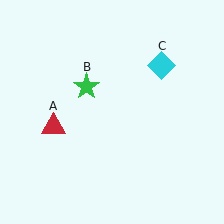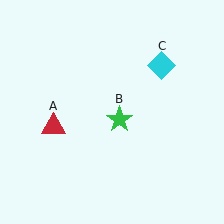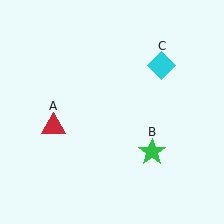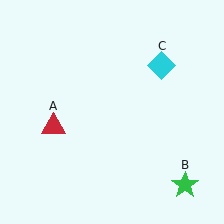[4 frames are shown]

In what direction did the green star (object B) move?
The green star (object B) moved down and to the right.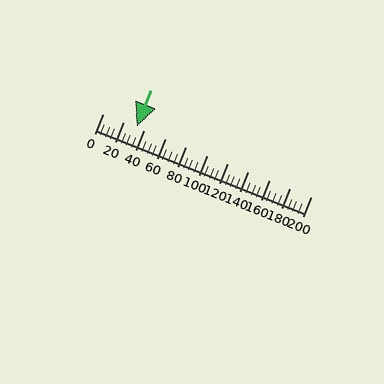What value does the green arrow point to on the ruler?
The green arrow points to approximately 33.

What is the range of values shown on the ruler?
The ruler shows values from 0 to 200.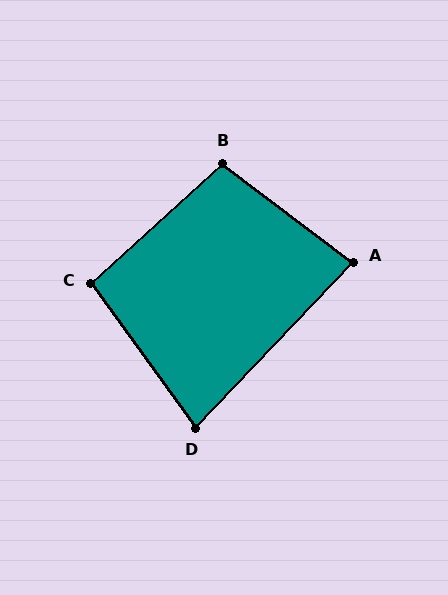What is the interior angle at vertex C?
Approximately 96 degrees (obtuse).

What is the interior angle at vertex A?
Approximately 84 degrees (acute).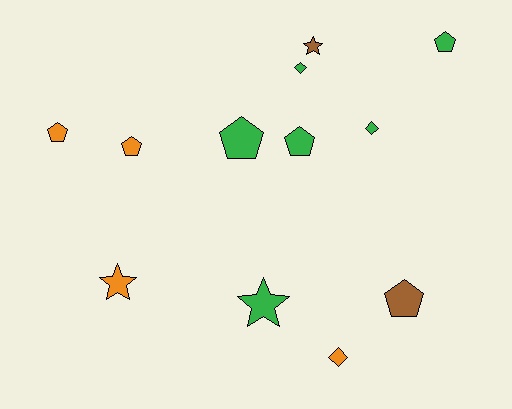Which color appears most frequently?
Green, with 6 objects.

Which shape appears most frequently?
Pentagon, with 6 objects.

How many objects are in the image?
There are 12 objects.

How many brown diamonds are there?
There are no brown diamonds.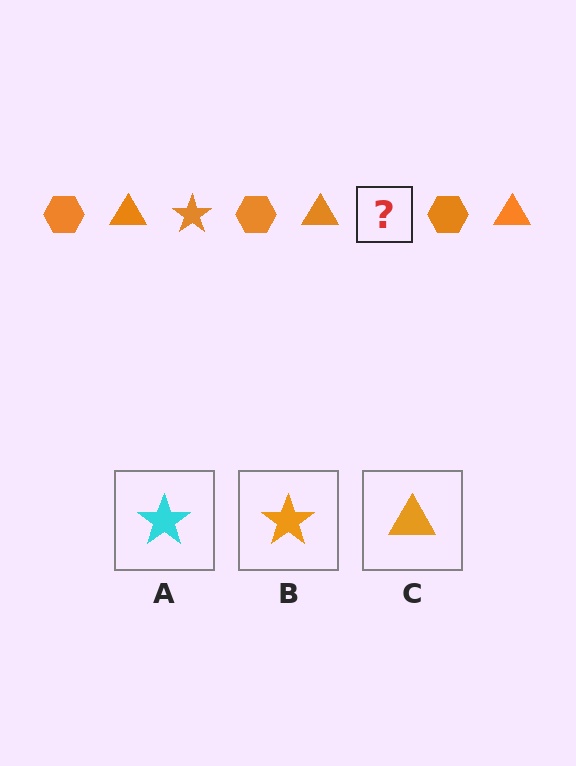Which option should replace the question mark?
Option B.